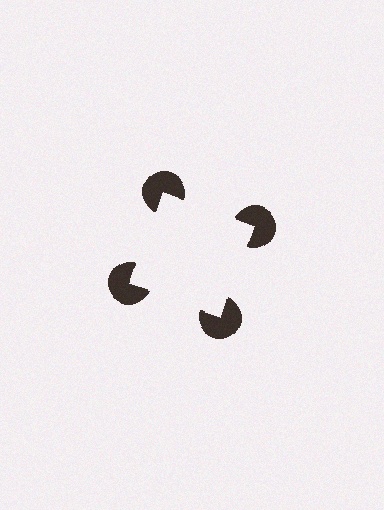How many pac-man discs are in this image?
There are 4 — one at each vertex of the illusory square.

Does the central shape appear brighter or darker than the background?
It typically appears slightly brighter than the background, even though no actual brightness change is drawn.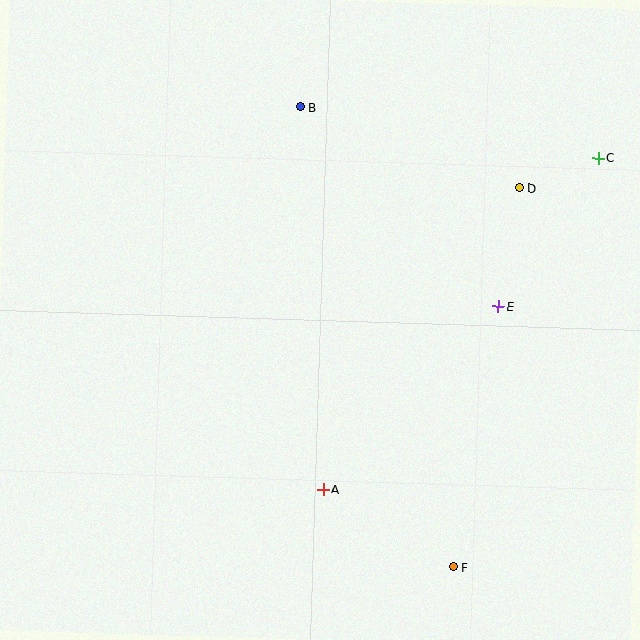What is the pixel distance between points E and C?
The distance between E and C is 179 pixels.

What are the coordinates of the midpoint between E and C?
The midpoint between E and C is at (548, 232).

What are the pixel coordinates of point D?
Point D is at (519, 188).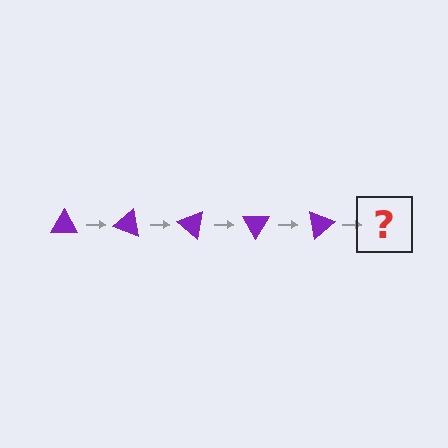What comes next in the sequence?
The next element should be a purple triangle rotated 100 degrees.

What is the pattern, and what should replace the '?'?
The pattern is that the triangle rotates 20 degrees each step. The '?' should be a purple triangle rotated 100 degrees.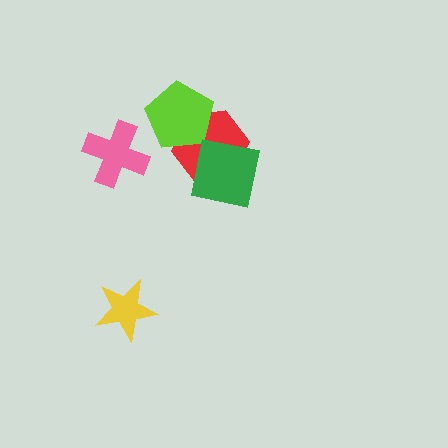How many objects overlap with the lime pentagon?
1 object overlaps with the lime pentagon.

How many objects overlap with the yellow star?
0 objects overlap with the yellow star.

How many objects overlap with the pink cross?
0 objects overlap with the pink cross.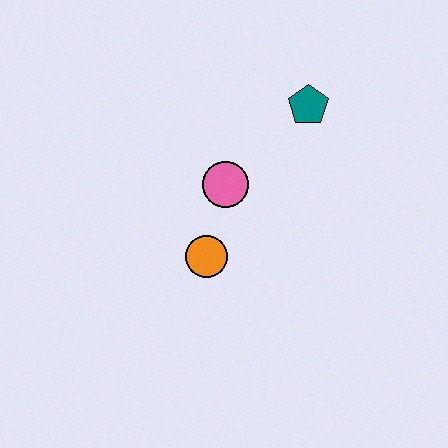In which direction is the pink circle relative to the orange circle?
The pink circle is above the orange circle.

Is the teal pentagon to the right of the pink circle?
Yes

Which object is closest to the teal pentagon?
The pink circle is closest to the teal pentagon.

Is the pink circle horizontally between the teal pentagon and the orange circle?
Yes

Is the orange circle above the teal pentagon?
No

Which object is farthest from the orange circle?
The teal pentagon is farthest from the orange circle.